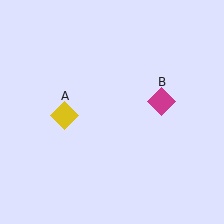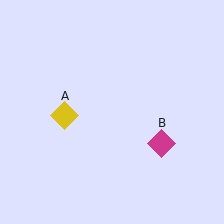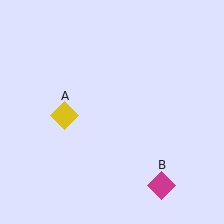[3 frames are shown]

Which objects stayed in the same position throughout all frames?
Yellow diamond (object A) remained stationary.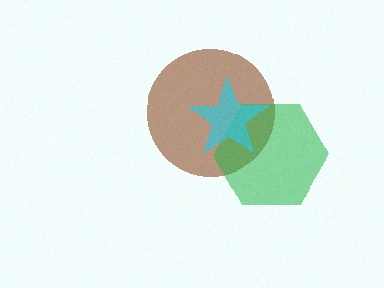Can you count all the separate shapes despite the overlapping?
Yes, there are 3 separate shapes.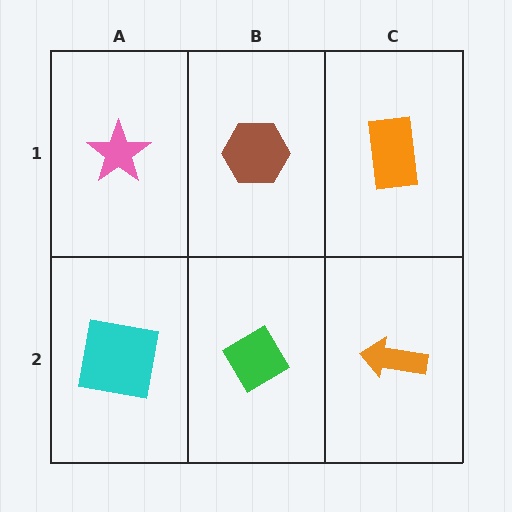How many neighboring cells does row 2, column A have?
2.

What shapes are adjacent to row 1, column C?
An orange arrow (row 2, column C), a brown hexagon (row 1, column B).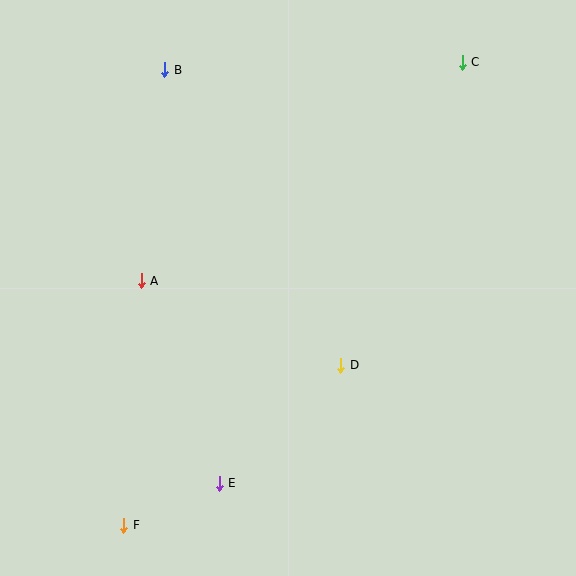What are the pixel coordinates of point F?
Point F is at (124, 525).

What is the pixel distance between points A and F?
The distance between A and F is 245 pixels.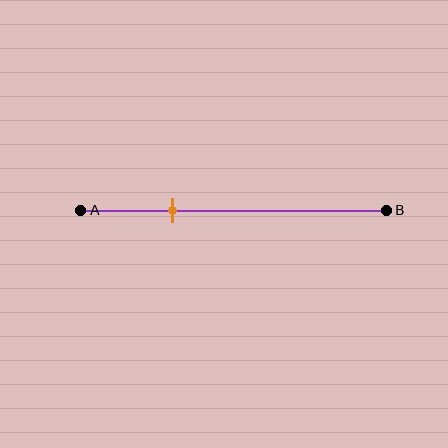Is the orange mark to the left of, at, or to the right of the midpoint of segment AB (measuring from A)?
The orange mark is to the left of the midpoint of segment AB.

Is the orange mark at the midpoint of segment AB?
No, the mark is at about 30% from A, not at the 50% midpoint.